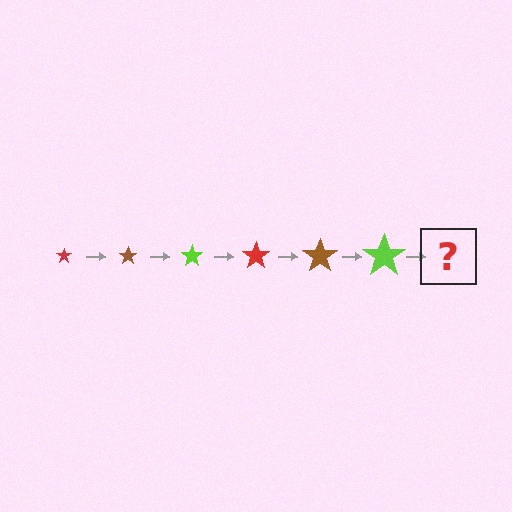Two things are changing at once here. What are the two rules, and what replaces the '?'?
The two rules are that the star grows larger each step and the color cycles through red, brown, and lime. The '?' should be a red star, larger than the previous one.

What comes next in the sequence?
The next element should be a red star, larger than the previous one.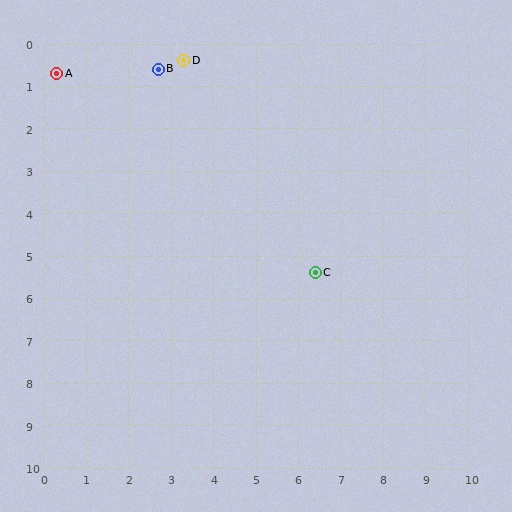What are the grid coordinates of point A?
Point A is at approximately (0.3, 0.7).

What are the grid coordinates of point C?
Point C is at approximately (6.4, 5.4).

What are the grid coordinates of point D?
Point D is at approximately (3.3, 0.4).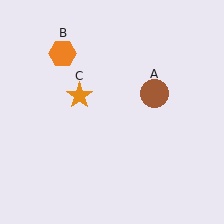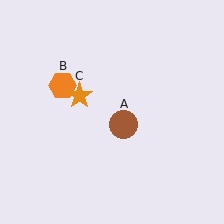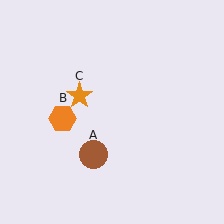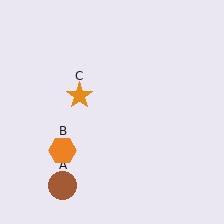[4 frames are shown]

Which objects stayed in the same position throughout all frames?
Orange star (object C) remained stationary.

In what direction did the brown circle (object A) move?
The brown circle (object A) moved down and to the left.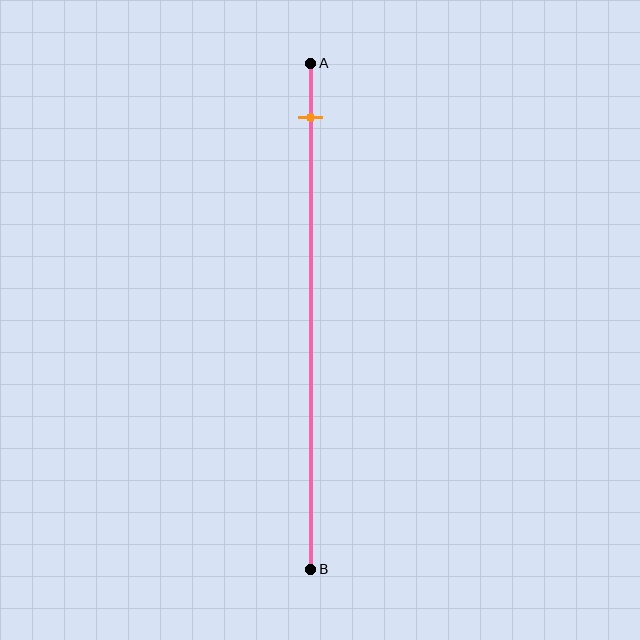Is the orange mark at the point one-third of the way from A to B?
No, the mark is at about 10% from A, not at the 33% one-third point.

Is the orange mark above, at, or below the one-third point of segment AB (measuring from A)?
The orange mark is above the one-third point of segment AB.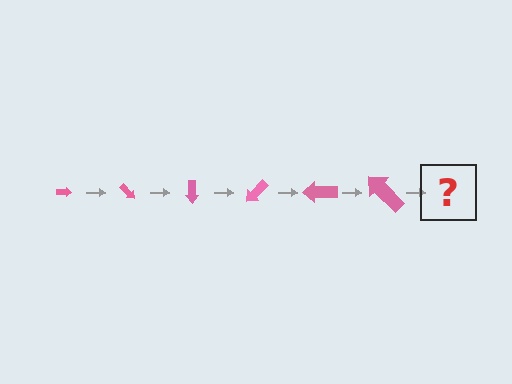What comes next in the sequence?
The next element should be an arrow, larger than the previous one and rotated 270 degrees from the start.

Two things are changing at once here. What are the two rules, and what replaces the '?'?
The two rules are that the arrow grows larger each step and it rotates 45 degrees each step. The '?' should be an arrow, larger than the previous one and rotated 270 degrees from the start.